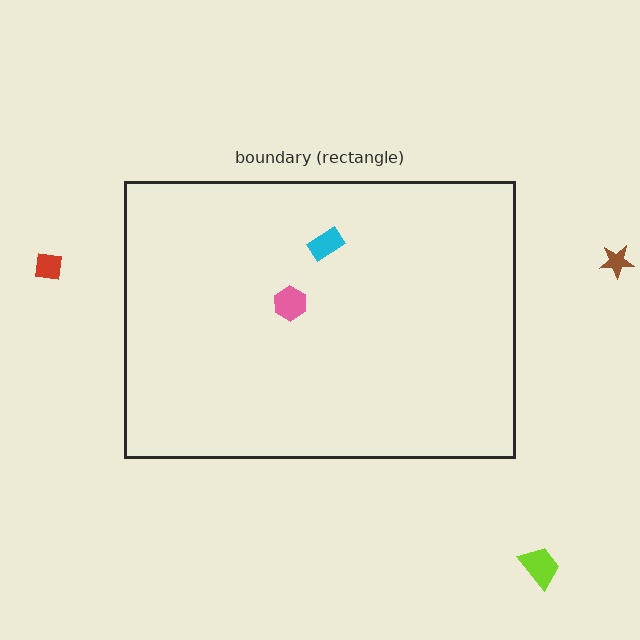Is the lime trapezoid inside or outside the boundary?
Outside.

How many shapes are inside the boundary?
2 inside, 3 outside.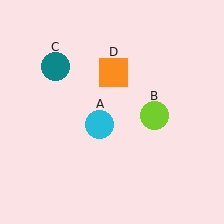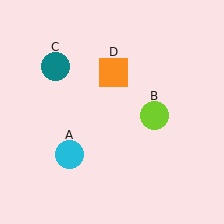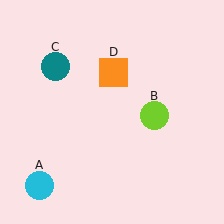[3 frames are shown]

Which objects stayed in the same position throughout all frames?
Lime circle (object B) and teal circle (object C) and orange square (object D) remained stationary.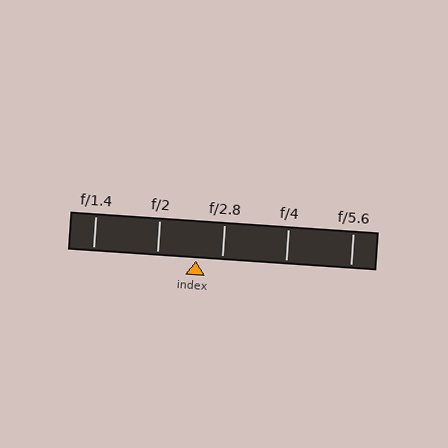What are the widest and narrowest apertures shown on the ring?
The widest aperture shown is f/1.4 and the narrowest is f/5.6.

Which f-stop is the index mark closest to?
The index mark is closest to f/2.8.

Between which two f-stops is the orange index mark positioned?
The index mark is between f/2 and f/2.8.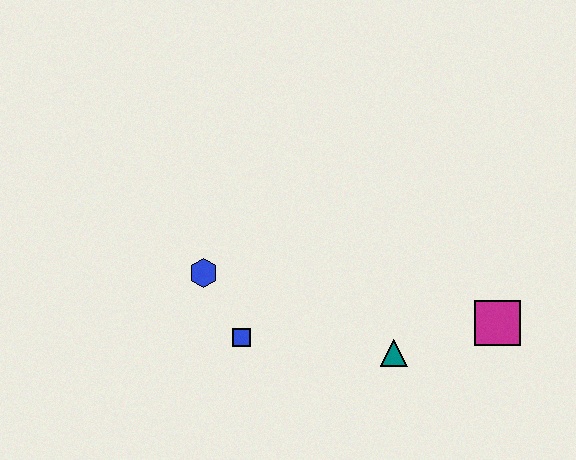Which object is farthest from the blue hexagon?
The magenta square is farthest from the blue hexagon.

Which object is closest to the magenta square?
The teal triangle is closest to the magenta square.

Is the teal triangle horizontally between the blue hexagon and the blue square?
No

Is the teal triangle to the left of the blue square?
No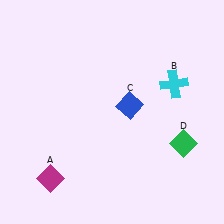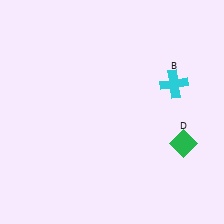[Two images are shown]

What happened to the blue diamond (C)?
The blue diamond (C) was removed in Image 2. It was in the top-right area of Image 1.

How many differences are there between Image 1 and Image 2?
There are 2 differences between the two images.